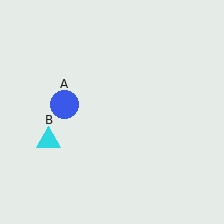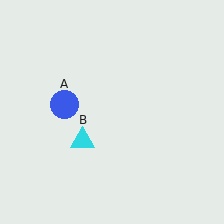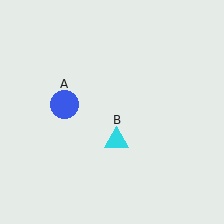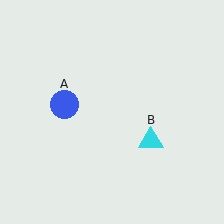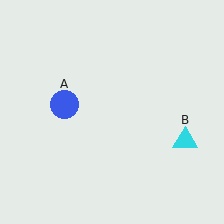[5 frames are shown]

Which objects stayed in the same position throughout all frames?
Blue circle (object A) remained stationary.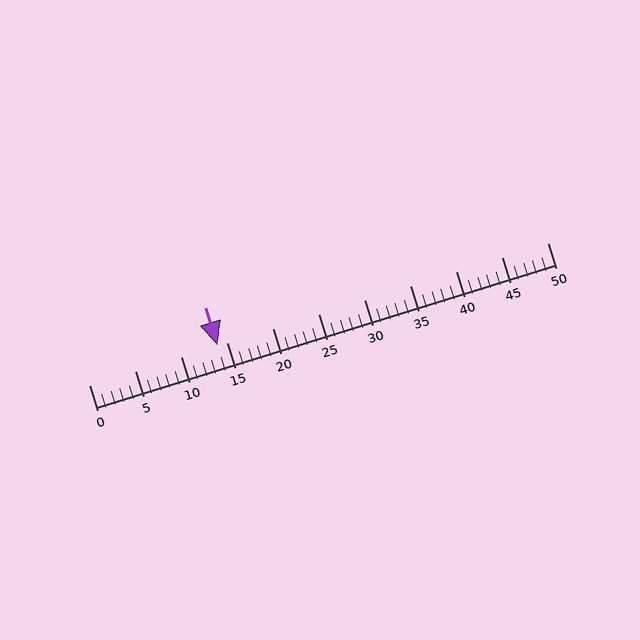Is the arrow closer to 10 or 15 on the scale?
The arrow is closer to 15.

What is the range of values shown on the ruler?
The ruler shows values from 0 to 50.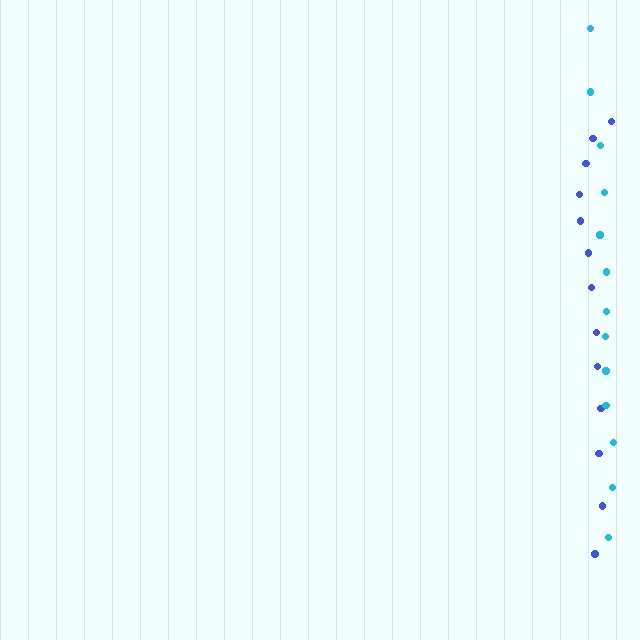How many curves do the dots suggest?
There are 2 distinct paths.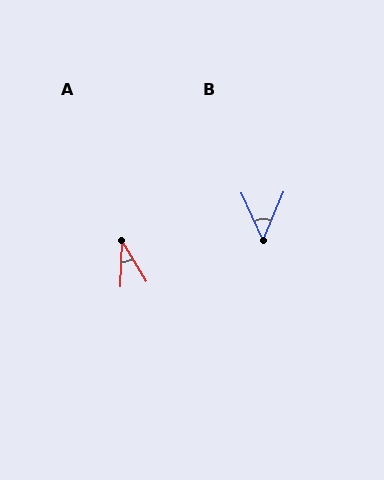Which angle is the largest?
B, at approximately 47 degrees.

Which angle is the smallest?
A, at approximately 33 degrees.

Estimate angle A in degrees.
Approximately 33 degrees.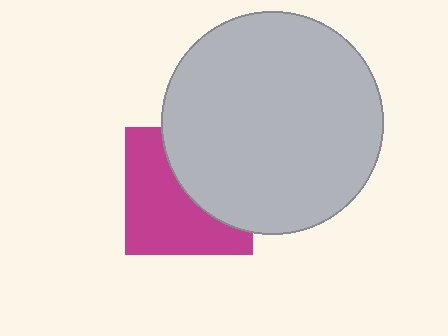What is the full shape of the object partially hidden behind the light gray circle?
The partially hidden object is a magenta square.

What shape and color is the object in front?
The object in front is a light gray circle.